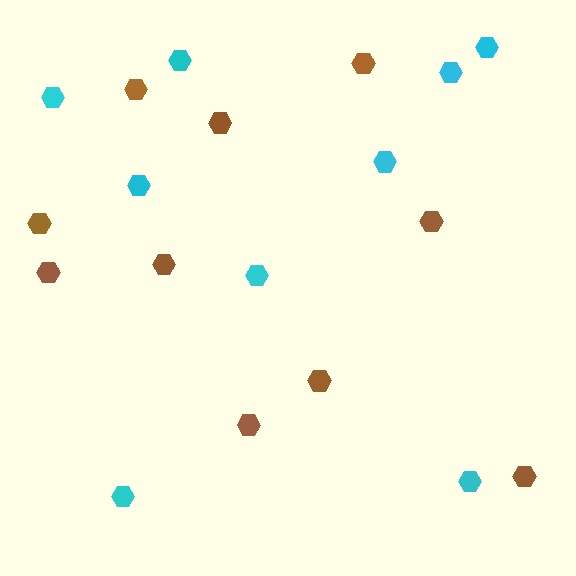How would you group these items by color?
There are 2 groups: one group of cyan hexagons (9) and one group of brown hexagons (10).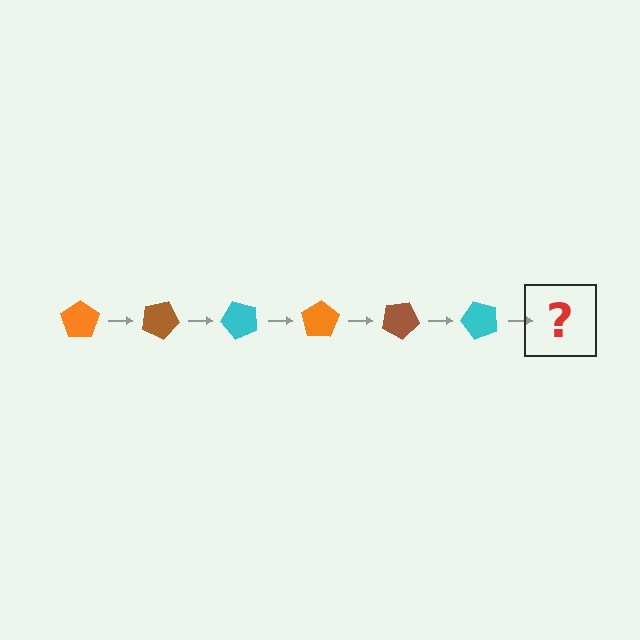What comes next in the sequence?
The next element should be an orange pentagon, rotated 150 degrees from the start.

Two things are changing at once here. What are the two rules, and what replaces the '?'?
The two rules are that it rotates 25 degrees each step and the color cycles through orange, brown, and cyan. The '?' should be an orange pentagon, rotated 150 degrees from the start.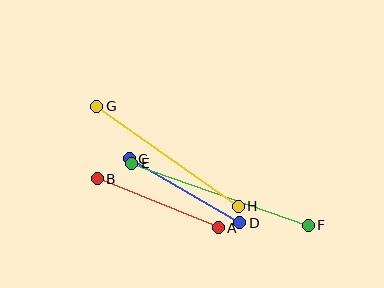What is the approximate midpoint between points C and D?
The midpoint is at approximately (184, 191) pixels.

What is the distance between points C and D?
The distance is approximately 128 pixels.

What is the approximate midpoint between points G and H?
The midpoint is at approximately (167, 156) pixels.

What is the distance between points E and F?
The distance is approximately 187 pixels.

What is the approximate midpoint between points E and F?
The midpoint is at approximately (220, 194) pixels.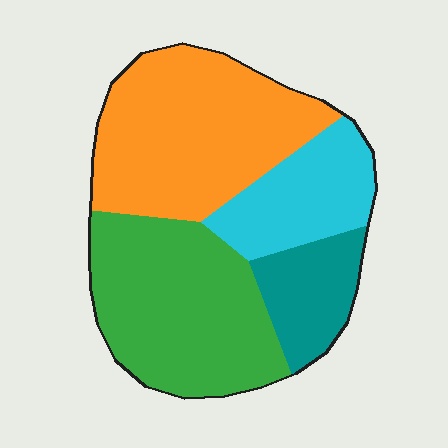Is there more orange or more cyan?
Orange.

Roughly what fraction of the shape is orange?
Orange takes up between a quarter and a half of the shape.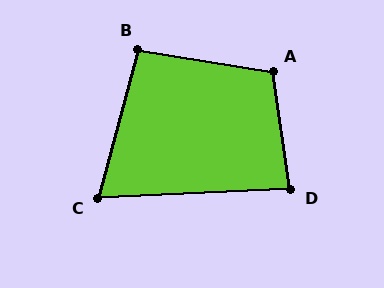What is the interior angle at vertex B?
Approximately 96 degrees (obtuse).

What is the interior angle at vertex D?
Approximately 84 degrees (acute).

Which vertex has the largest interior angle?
A, at approximately 107 degrees.